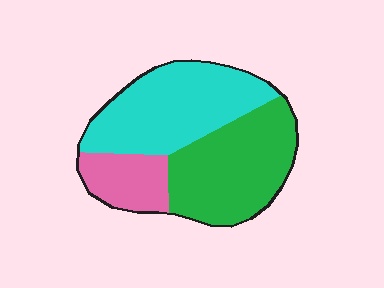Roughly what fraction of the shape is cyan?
Cyan covers about 40% of the shape.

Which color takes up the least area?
Pink, at roughly 15%.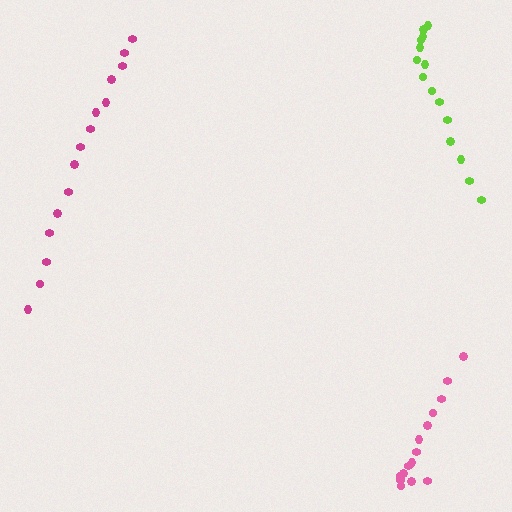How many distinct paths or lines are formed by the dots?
There are 3 distinct paths.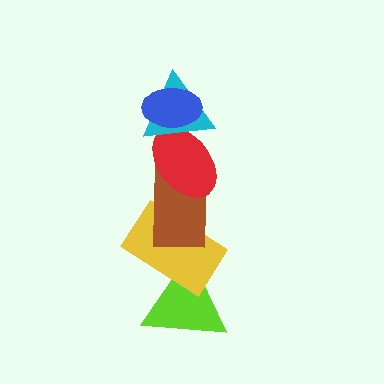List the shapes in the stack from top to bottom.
From top to bottom: the blue ellipse, the cyan triangle, the red ellipse, the brown rectangle, the yellow rectangle, the lime triangle.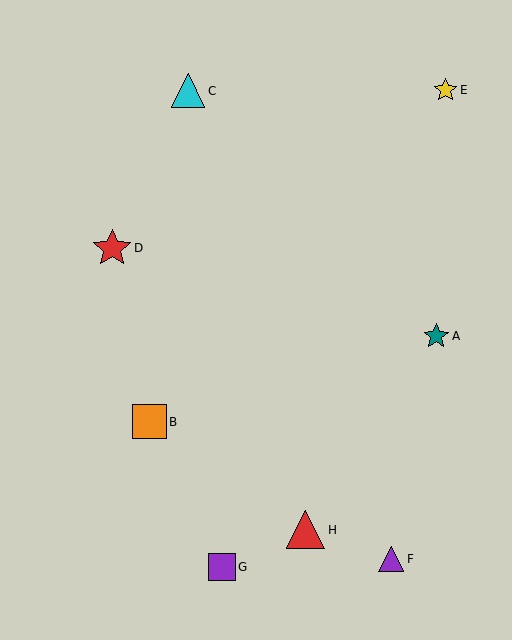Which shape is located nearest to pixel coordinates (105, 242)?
The red star (labeled D) at (112, 248) is nearest to that location.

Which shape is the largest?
The red star (labeled D) is the largest.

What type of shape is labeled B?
Shape B is an orange square.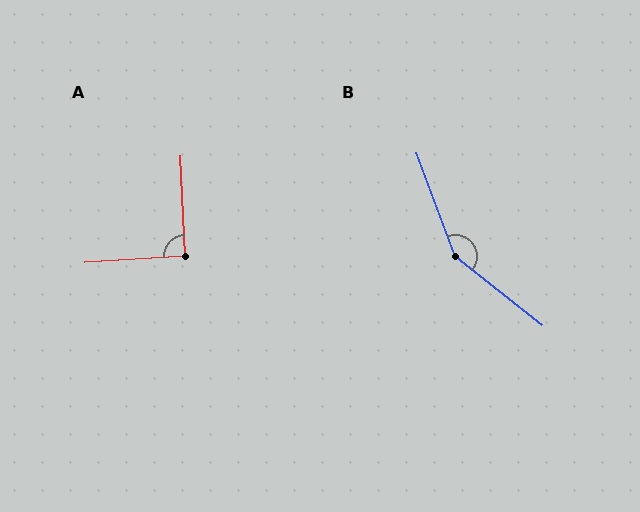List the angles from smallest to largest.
A (91°), B (149°).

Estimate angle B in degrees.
Approximately 149 degrees.